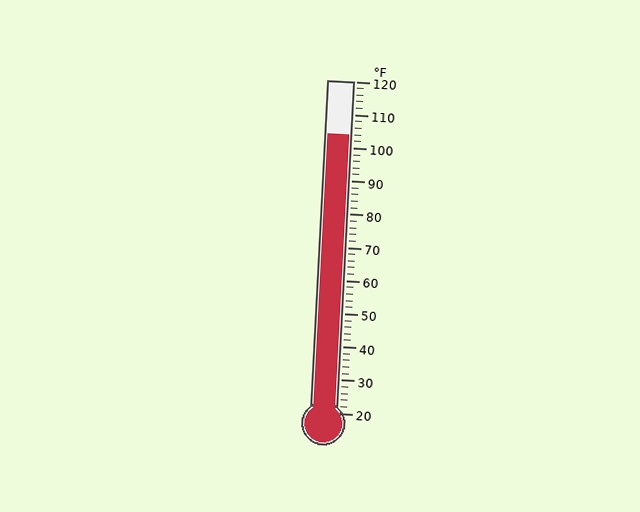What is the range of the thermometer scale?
The thermometer scale ranges from 20°F to 120°F.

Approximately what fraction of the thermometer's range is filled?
The thermometer is filled to approximately 85% of its range.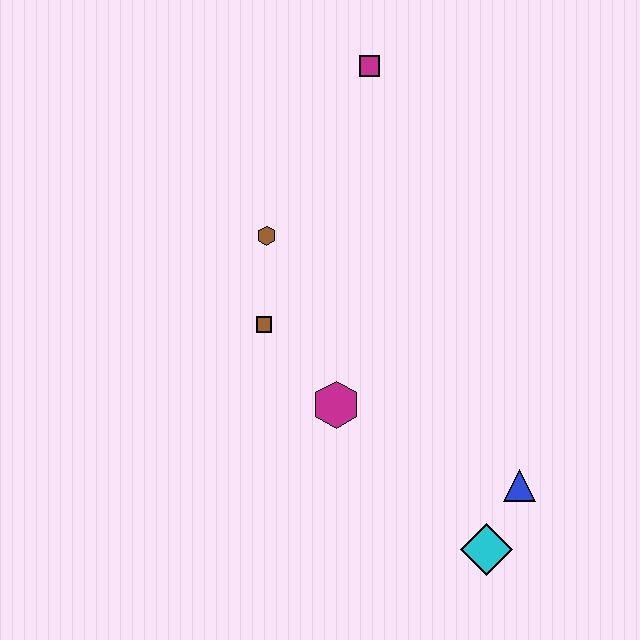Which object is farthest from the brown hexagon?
The cyan diamond is farthest from the brown hexagon.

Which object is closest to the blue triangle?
The cyan diamond is closest to the blue triangle.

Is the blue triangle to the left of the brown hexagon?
No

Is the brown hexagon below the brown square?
No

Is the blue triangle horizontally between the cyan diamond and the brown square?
No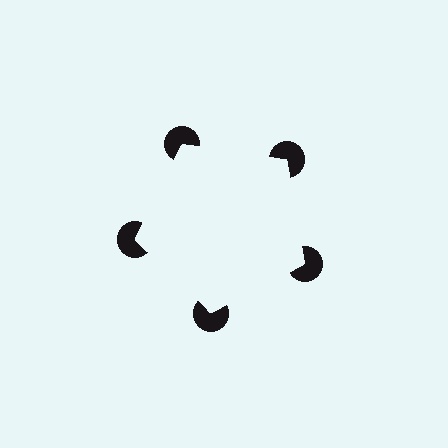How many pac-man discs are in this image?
There are 5 — one at each vertex of the illusory pentagon.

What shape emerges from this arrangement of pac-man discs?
An illusory pentagon — its edges are inferred from the aligned wedge cuts in the pac-man discs, not physically drawn.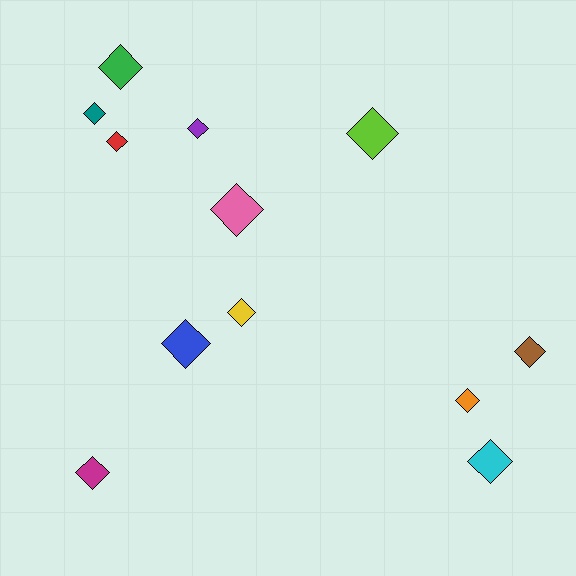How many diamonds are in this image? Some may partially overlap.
There are 12 diamonds.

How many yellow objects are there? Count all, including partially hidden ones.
There is 1 yellow object.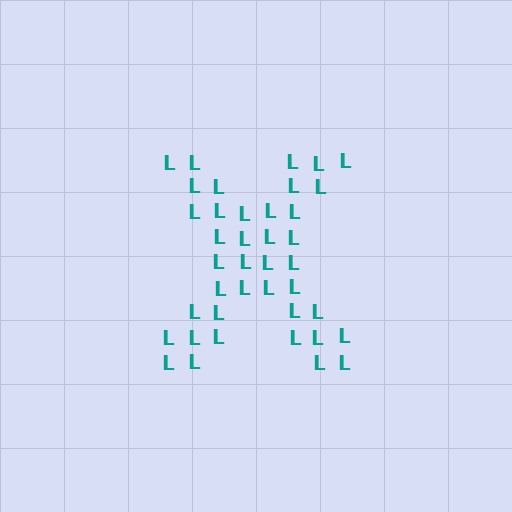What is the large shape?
The large shape is the letter X.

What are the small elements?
The small elements are letter L's.